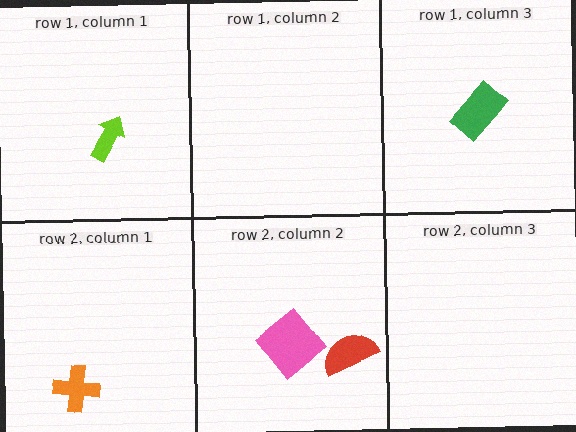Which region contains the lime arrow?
The row 1, column 1 region.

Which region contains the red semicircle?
The row 2, column 2 region.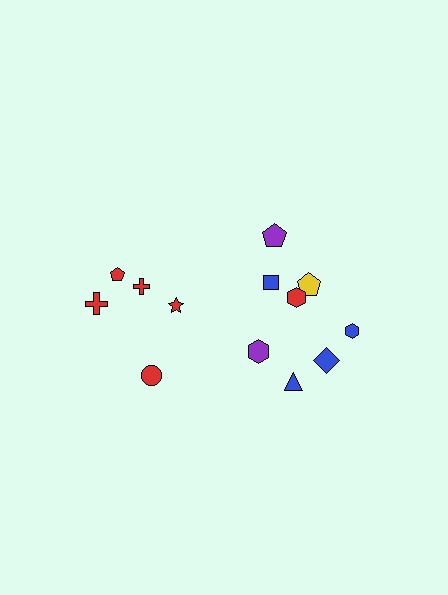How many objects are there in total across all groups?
There are 13 objects.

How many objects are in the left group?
There are 5 objects.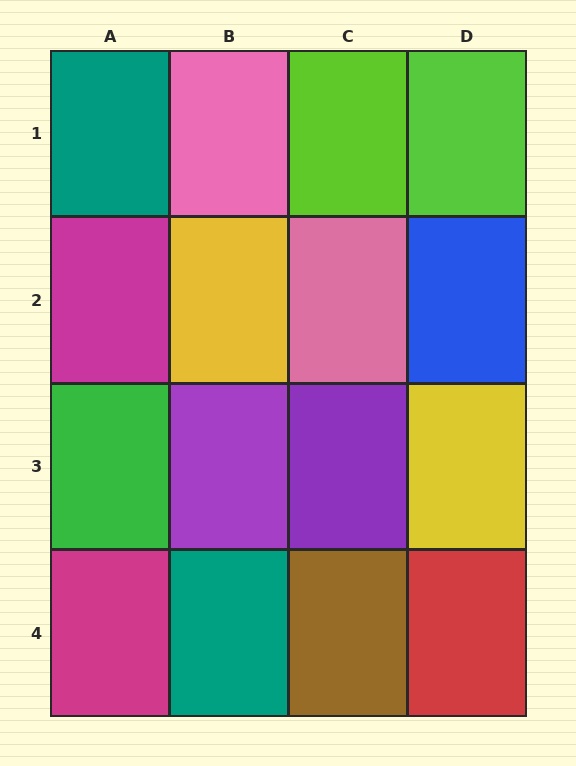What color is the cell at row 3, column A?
Green.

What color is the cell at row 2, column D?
Blue.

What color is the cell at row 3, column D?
Yellow.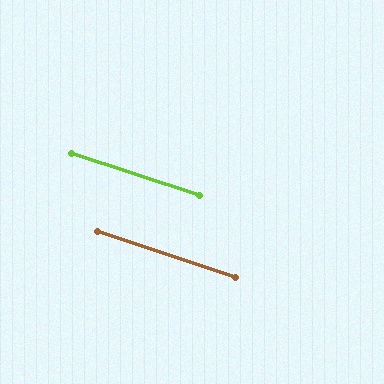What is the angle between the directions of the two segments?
Approximately 0 degrees.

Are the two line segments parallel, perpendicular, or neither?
Parallel — their directions differ by only 0.1°.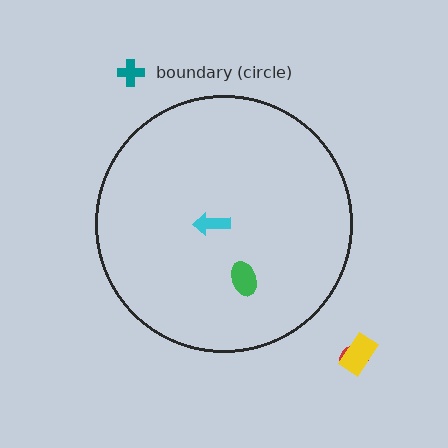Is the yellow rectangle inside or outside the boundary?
Outside.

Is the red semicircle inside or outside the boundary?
Outside.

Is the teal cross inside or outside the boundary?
Outside.